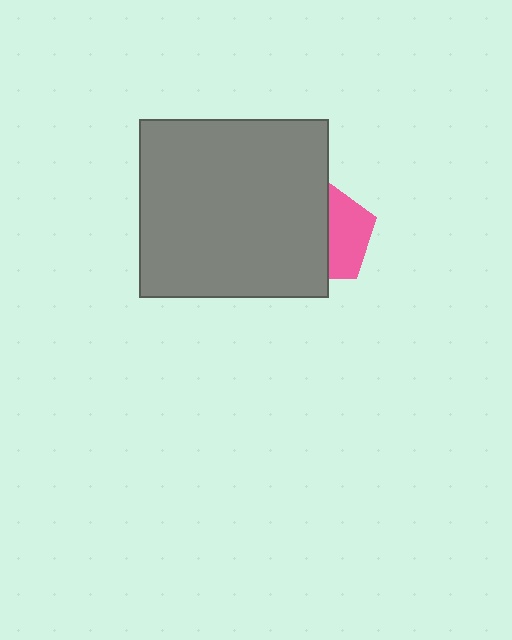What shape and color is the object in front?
The object in front is a gray rectangle.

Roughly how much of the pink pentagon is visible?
A small part of it is visible (roughly 43%).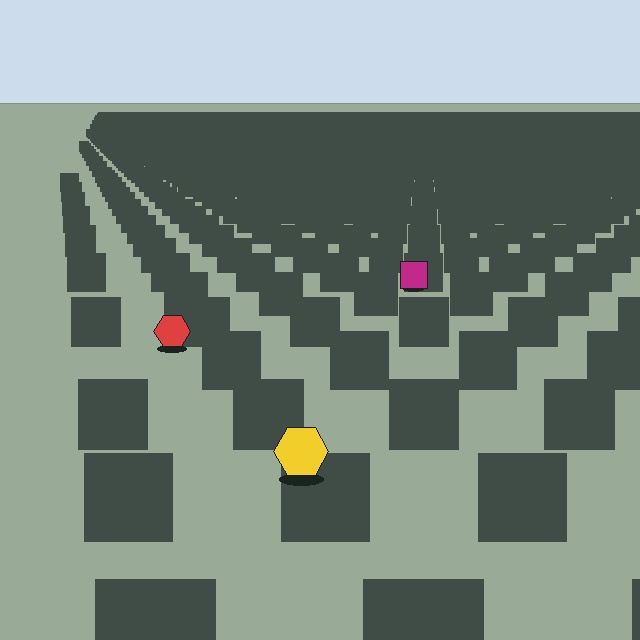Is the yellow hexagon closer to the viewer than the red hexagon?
Yes. The yellow hexagon is closer — you can tell from the texture gradient: the ground texture is coarser near it.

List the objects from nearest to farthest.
From nearest to farthest: the yellow hexagon, the red hexagon, the magenta square.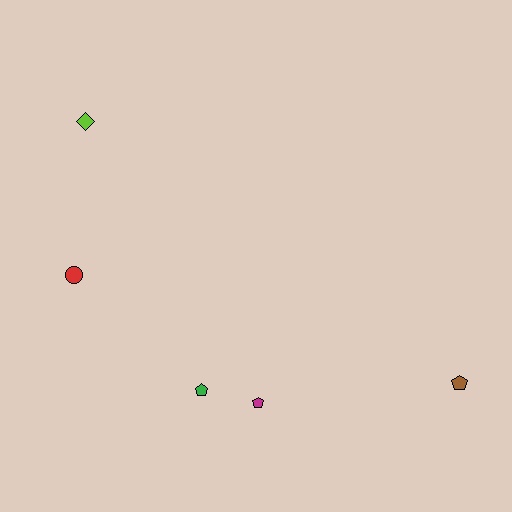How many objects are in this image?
There are 5 objects.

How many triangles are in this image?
There are no triangles.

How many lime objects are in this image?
There is 1 lime object.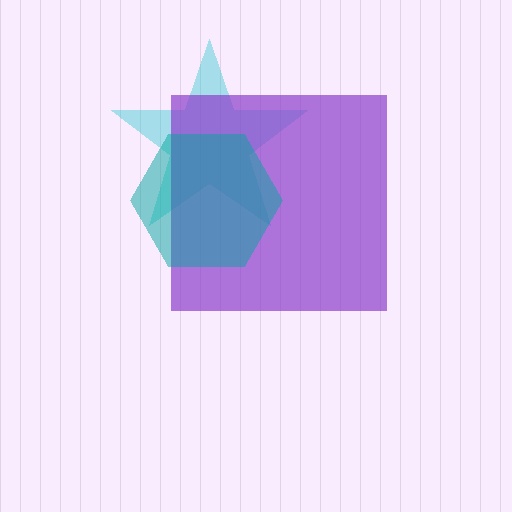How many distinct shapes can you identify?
There are 3 distinct shapes: a cyan star, a purple square, a teal hexagon.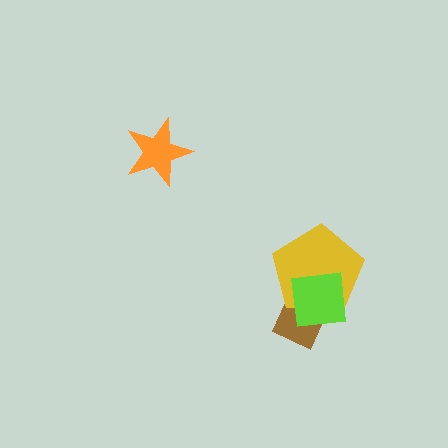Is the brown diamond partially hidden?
Yes, it is partially covered by another shape.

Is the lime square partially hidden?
No, no other shape covers it.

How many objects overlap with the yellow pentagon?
2 objects overlap with the yellow pentagon.